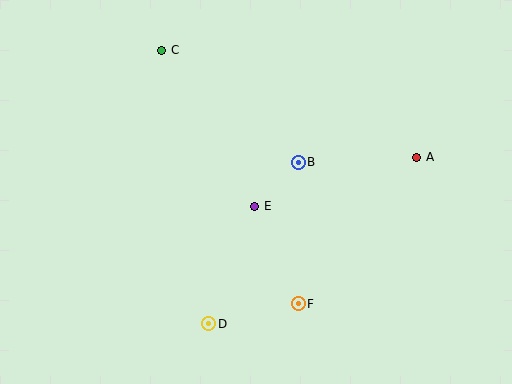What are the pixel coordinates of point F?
Point F is at (298, 304).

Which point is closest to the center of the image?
Point E at (255, 206) is closest to the center.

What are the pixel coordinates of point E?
Point E is at (255, 206).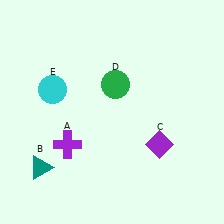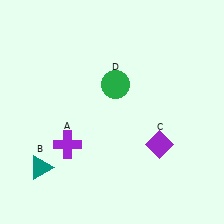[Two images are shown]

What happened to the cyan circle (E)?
The cyan circle (E) was removed in Image 2. It was in the top-left area of Image 1.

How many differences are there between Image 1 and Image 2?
There is 1 difference between the two images.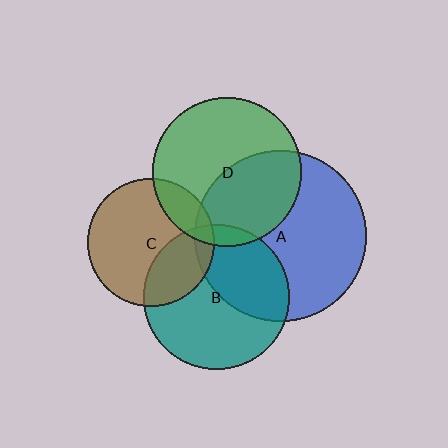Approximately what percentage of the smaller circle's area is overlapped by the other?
Approximately 10%.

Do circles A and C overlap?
Yes.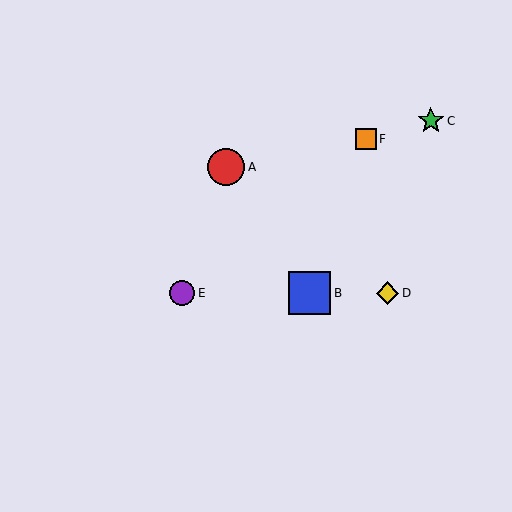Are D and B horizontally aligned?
Yes, both are at y≈293.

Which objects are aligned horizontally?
Objects B, D, E are aligned horizontally.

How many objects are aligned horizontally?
3 objects (B, D, E) are aligned horizontally.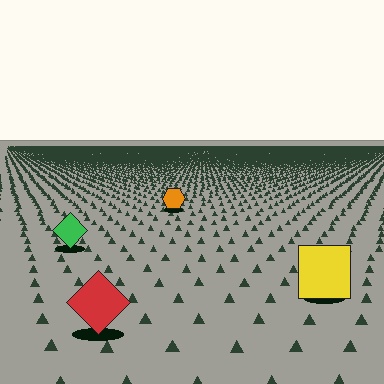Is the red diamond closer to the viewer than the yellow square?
Yes. The red diamond is closer — you can tell from the texture gradient: the ground texture is coarser near it.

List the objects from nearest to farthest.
From nearest to farthest: the red diamond, the yellow square, the green diamond, the orange hexagon.